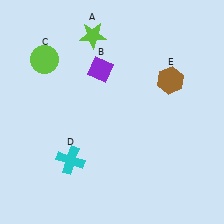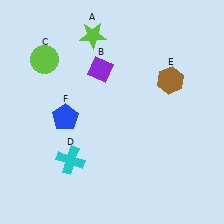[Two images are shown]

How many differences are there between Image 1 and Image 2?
There is 1 difference between the two images.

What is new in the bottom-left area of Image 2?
A blue pentagon (F) was added in the bottom-left area of Image 2.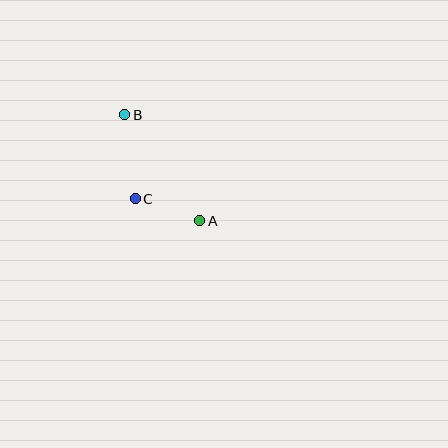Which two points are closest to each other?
Points A and C are closest to each other.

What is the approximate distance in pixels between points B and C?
The distance between B and C is approximately 85 pixels.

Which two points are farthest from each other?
Points A and B are farthest from each other.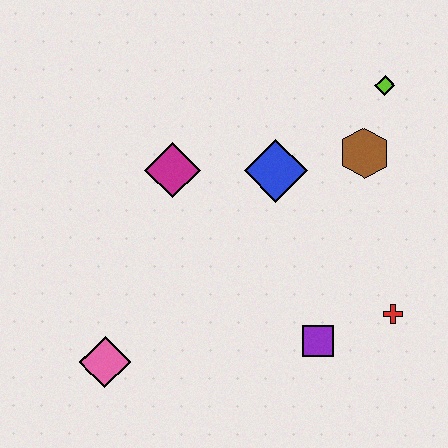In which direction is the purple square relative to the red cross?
The purple square is to the left of the red cross.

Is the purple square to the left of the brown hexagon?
Yes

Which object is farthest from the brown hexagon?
The pink diamond is farthest from the brown hexagon.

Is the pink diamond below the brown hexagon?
Yes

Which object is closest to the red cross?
The purple square is closest to the red cross.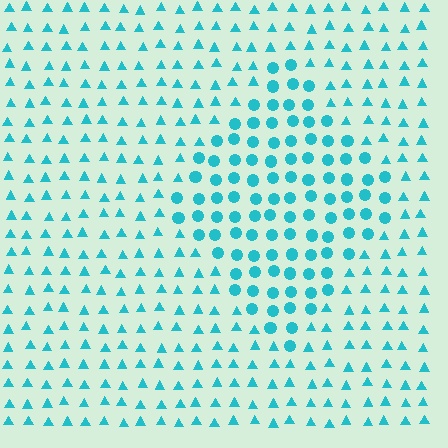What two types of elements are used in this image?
The image uses circles inside the diamond region and triangles outside it.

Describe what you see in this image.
The image is filled with small cyan elements arranged in a uniform grid. A diamond-shaped region contains circles, while the surrounding area contains triangles. The boundary is defined purely by the change in element shape.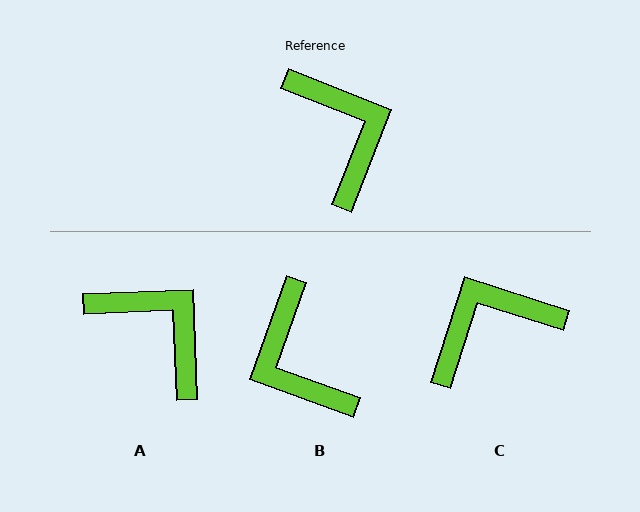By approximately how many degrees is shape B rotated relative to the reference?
Approximately 179 degrees clockwise.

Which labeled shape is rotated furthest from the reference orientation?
B, about 179 degrees away.